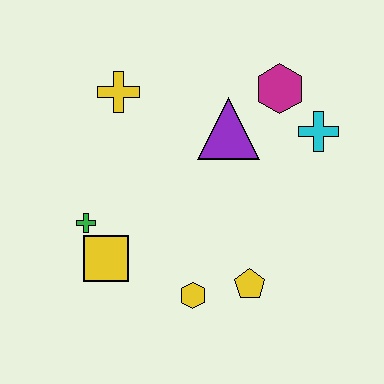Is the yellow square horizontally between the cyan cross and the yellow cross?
No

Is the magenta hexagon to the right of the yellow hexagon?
Yes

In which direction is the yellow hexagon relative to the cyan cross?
The yellow hexagon is below the cyan cross.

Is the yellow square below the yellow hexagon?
No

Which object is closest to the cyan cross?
The magenta hexagon is closest to the cyan cross.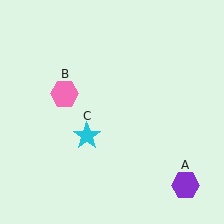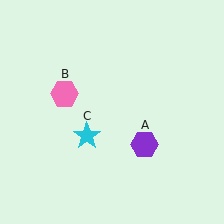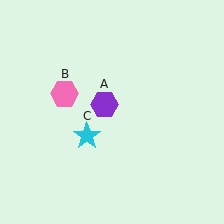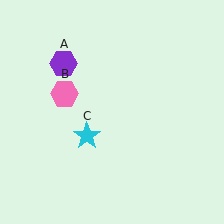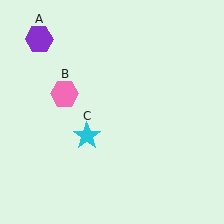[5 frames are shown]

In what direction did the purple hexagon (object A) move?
The purple hexagon (object A) moved up and to the left.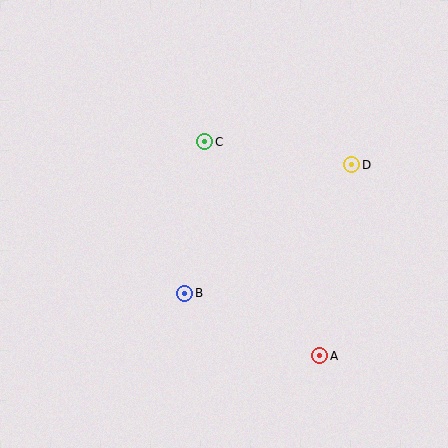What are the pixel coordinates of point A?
Point A is at (320, 356).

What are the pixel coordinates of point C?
Point C is at (205, 142).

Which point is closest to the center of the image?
Point B at (185, 293) is closest to the center.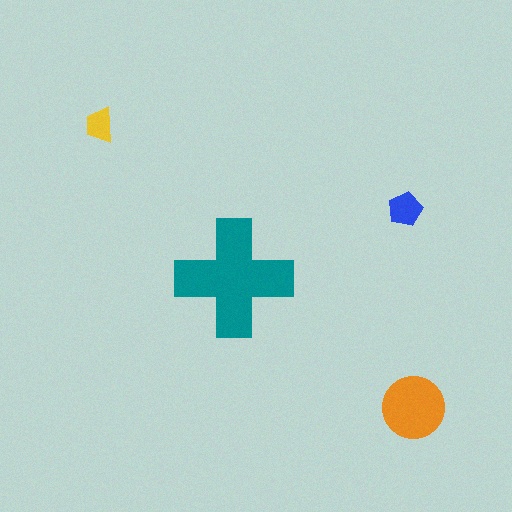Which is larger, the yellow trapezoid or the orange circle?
The orange circle.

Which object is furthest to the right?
The orange circle is rightmost.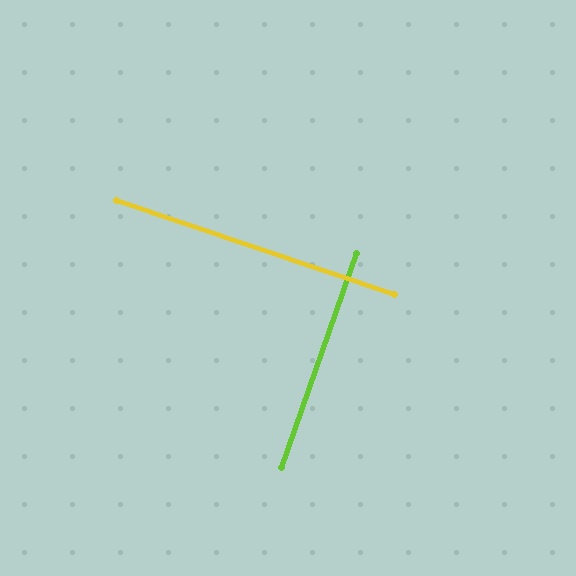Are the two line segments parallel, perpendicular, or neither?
Perpendicular — they meet at approximately 90°.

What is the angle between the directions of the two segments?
Approximately 90 degrees.